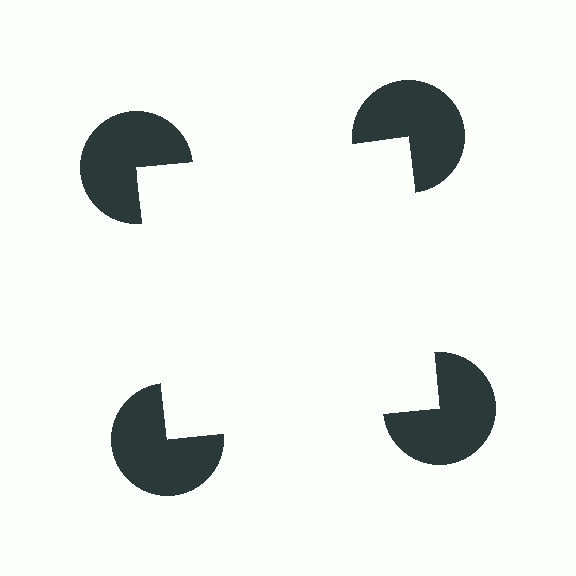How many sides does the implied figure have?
4 sides.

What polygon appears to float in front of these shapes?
An illusory square — its edges are inferred from the aligned wedge cuts in the pac-man discs, not physically drawn.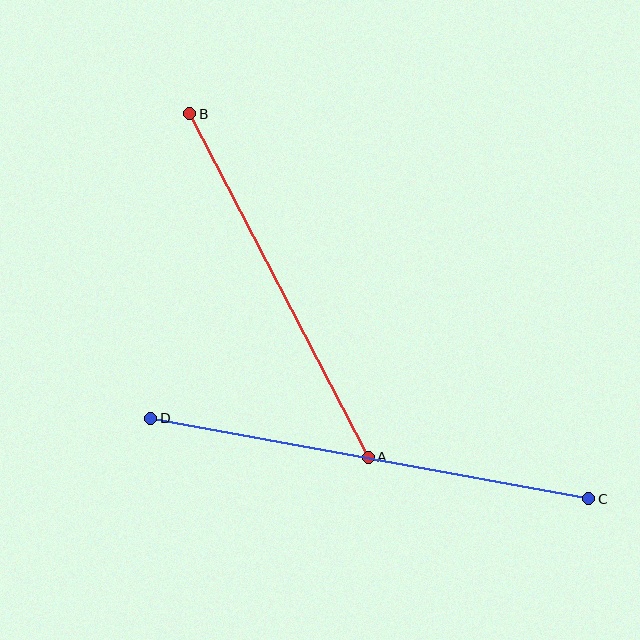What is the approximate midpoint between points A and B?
The midpoint is at approximately (279, 285) pixels.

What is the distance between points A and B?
The distance is approximately 387 pixels.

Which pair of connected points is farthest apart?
Points C and D are farthest apart.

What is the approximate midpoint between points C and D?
The midpoint is at approximately (370, 459) pixels.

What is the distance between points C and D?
The distance is approximately 446 pixels.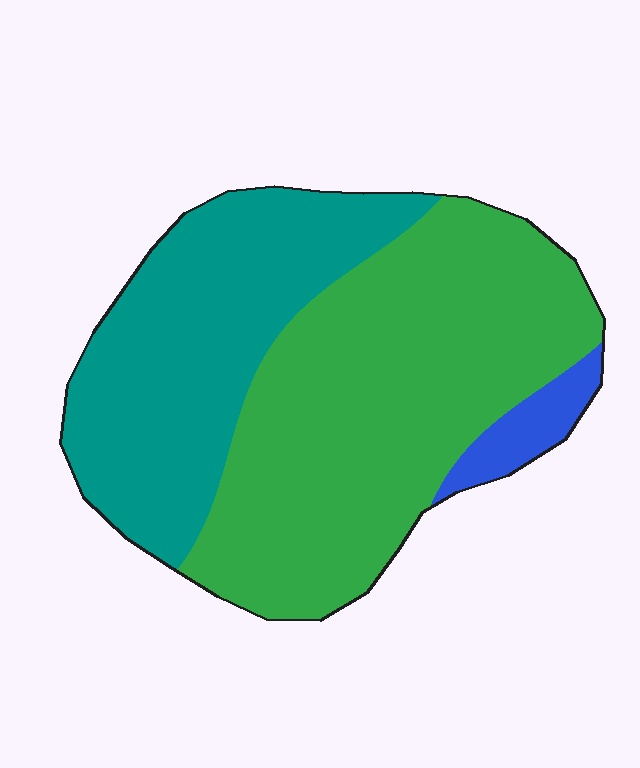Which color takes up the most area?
Green, at roughly 55%.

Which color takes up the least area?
Blue, at roughly 5%.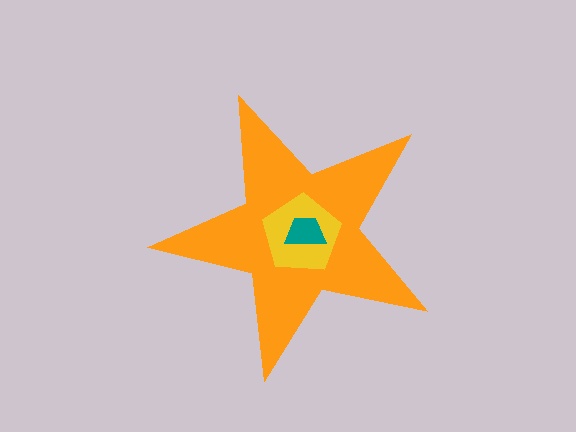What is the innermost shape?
The teal trapezoid.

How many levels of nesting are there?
3.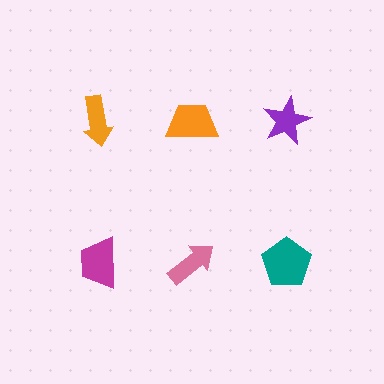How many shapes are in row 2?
3 shapes.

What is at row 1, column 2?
An orange trapezoid.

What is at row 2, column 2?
A pink arrow.